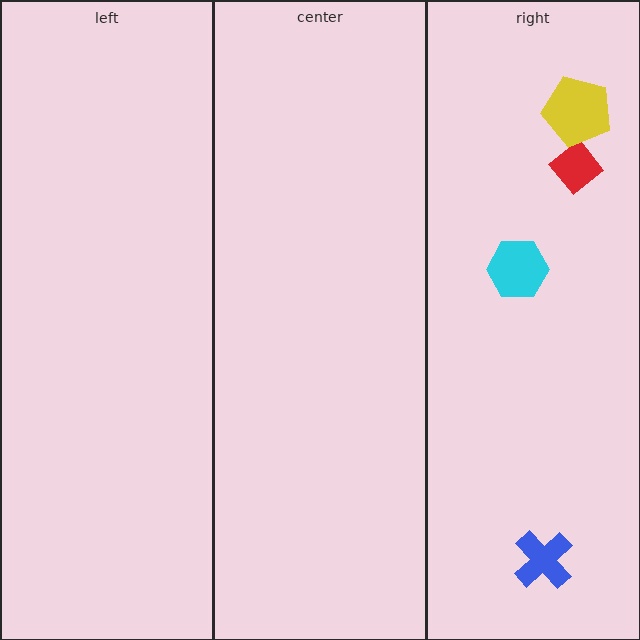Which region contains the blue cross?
The right region.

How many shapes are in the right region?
4.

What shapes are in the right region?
The cyan hexagon, the red diamond, the yellow pentagon, the blue cross.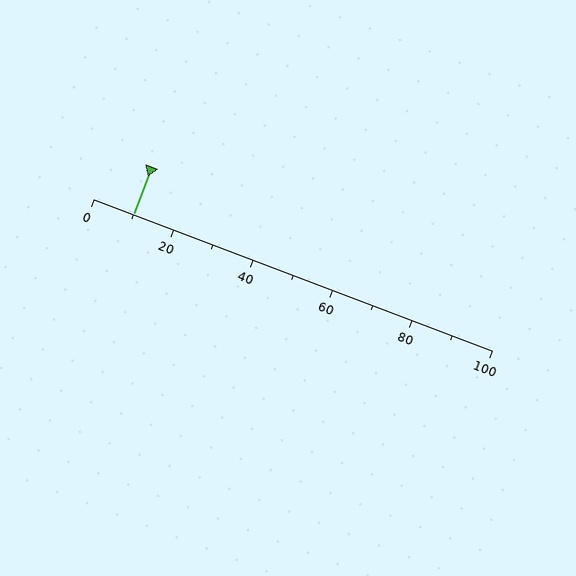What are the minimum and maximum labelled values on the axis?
The axis runs from 0 to 100.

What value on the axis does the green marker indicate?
The marker indicates approximately 10.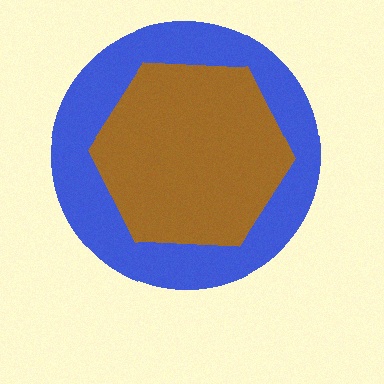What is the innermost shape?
The brown hexagon.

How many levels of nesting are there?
2.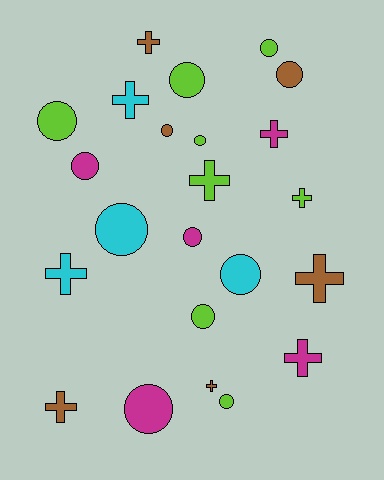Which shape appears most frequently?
Circle, with 13 objects.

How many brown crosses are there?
There are 4 brown crosses.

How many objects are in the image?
There are 23 objects.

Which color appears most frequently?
Lime, with 8 objects.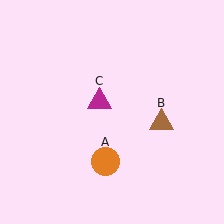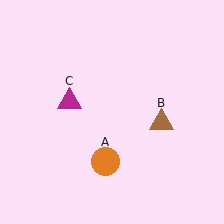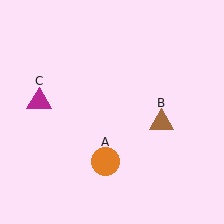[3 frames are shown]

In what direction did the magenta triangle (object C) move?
The magenta triangle (object C) moved left.